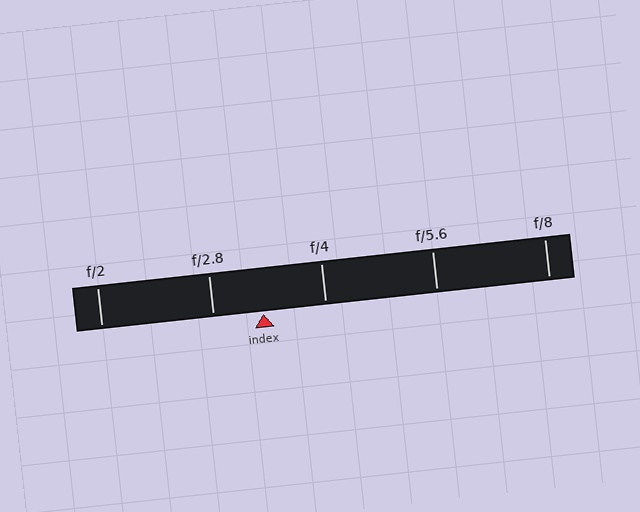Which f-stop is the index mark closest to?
The index mark is closest to f/2.8.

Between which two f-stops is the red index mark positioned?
The index mark is between f/2.8 and f/4.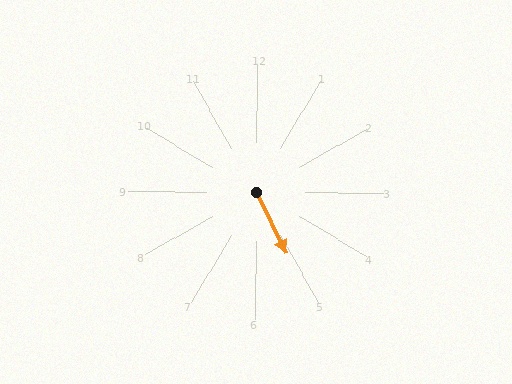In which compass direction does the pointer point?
Southeast.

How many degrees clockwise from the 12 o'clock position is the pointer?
Approximately 153 degrees.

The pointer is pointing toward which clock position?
Roughly 5 o'clock.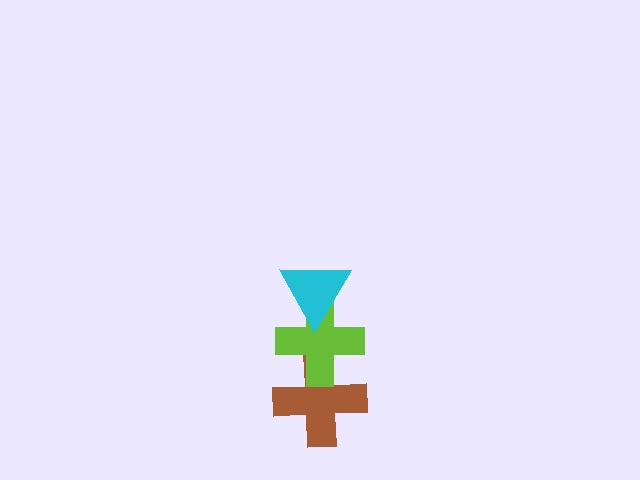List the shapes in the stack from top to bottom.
From top to bottom: the cyan triangle, the lime cross, the brown cross.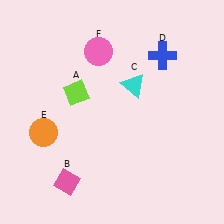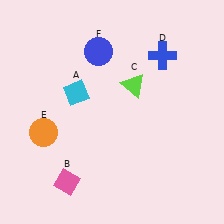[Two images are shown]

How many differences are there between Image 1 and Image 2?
There are 3 differences between the two images.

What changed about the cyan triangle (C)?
In Image 1, C is cyan. In Image 2, it changed to lime.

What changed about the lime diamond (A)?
In Image 1, A is lime. In Image 2, it changed to cyan.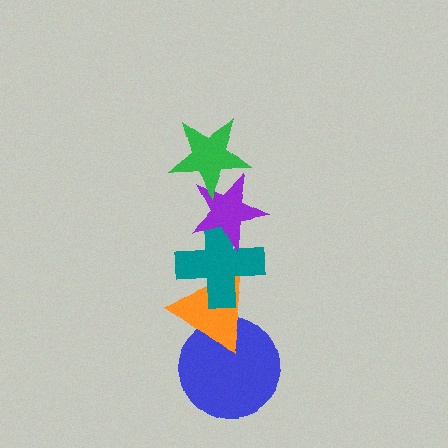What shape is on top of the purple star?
The green star is on top of the purple star.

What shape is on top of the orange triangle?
The teal cross is on top of the orange triangle.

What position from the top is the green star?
The green star is 1st from the top.